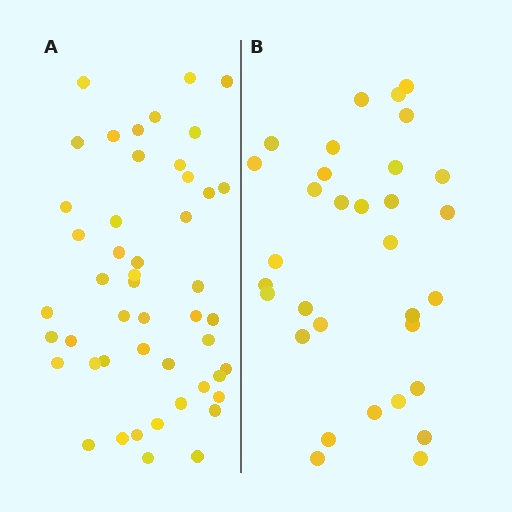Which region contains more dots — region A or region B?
Region A (the left region) has more dots.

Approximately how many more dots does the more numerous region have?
Region A has approximately 15 more dots than region B.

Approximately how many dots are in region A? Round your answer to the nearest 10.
About 50 dots. (The exact count is 48, which rounds to 50.)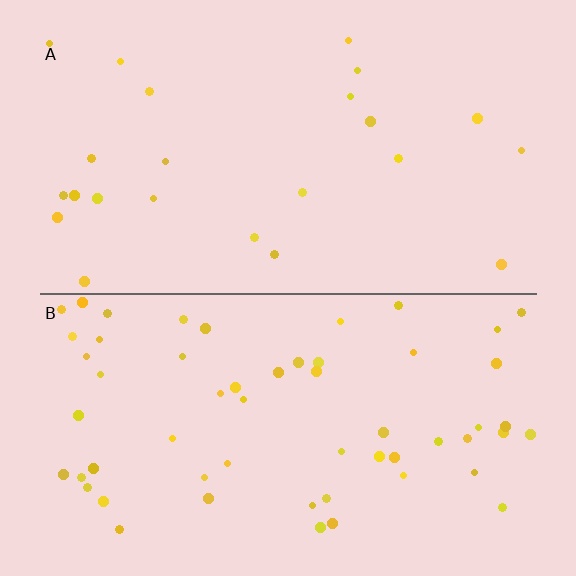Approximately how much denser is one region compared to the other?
Approximately 2.4× — region B over region A.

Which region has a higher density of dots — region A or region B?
B (the bottom).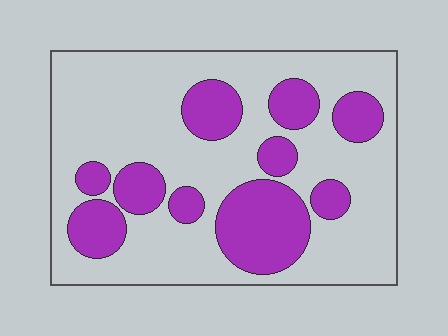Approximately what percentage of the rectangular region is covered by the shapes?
Approximately 30%.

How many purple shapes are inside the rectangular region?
10.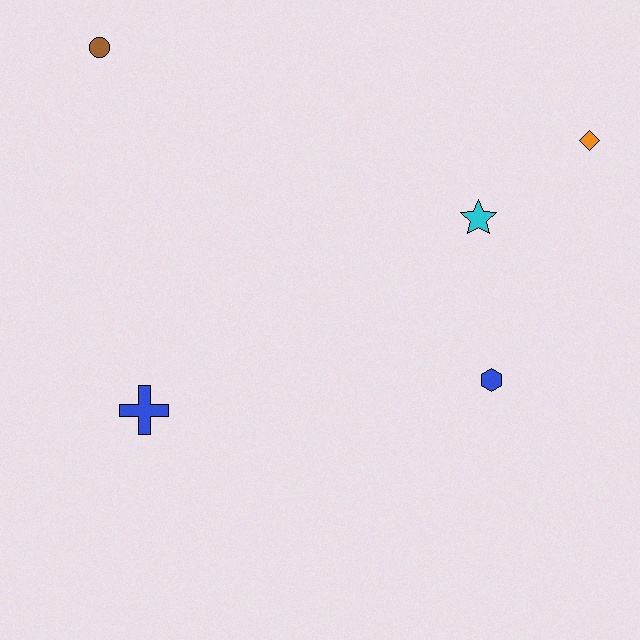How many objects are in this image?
There are 5 objects.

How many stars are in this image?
There is 1 star.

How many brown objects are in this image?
There is 1 brown object.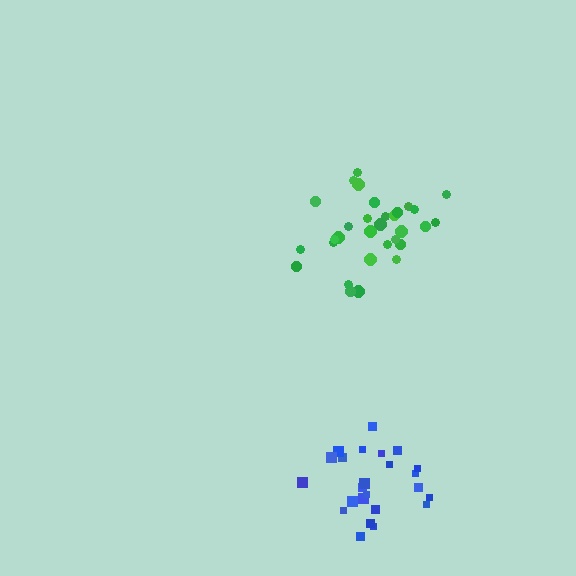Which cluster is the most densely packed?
Blue.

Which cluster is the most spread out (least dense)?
Green.